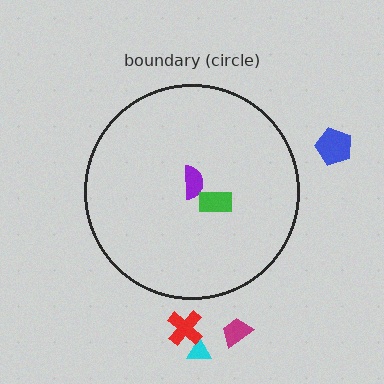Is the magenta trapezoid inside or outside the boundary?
Outside.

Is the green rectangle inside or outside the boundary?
Inside.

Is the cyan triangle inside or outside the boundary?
Outside.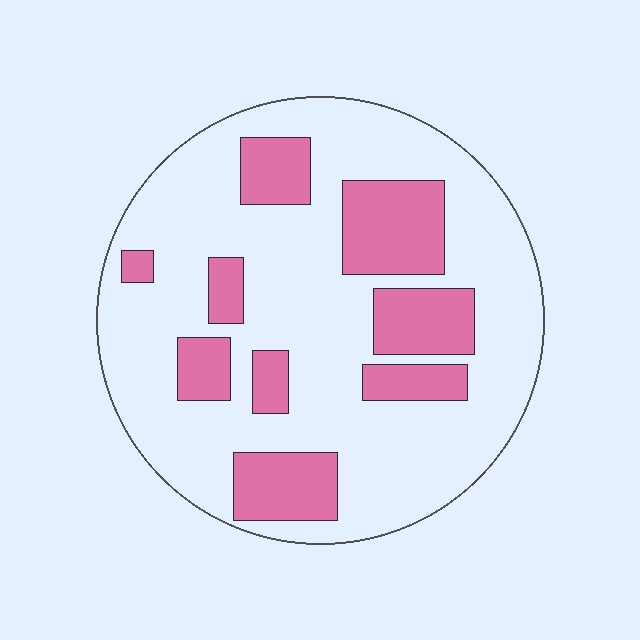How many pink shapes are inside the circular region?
9.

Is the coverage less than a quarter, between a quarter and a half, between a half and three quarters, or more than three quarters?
Between a quarter and a half.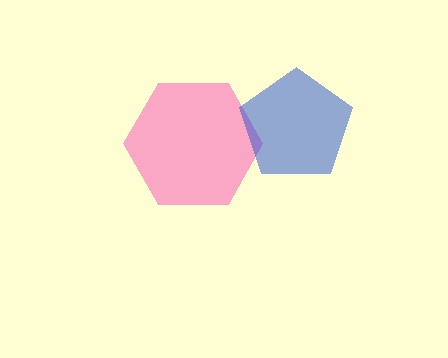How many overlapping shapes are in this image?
There are 2 overlapping shapes in the image.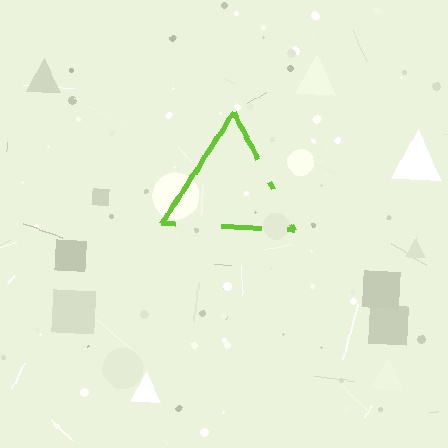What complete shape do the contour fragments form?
The contour fragments form a triangle.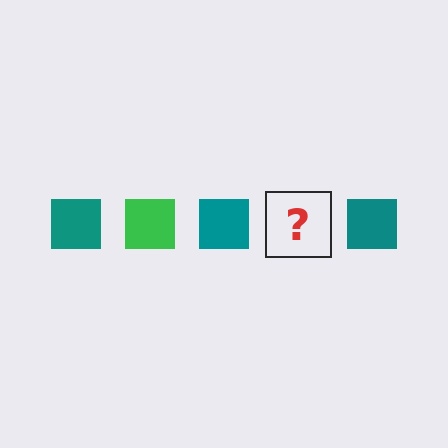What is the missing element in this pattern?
The missing element is a green square.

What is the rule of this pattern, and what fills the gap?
The rule is that the pattern cycles through teal, green squares. The gap should be filled with a green square.